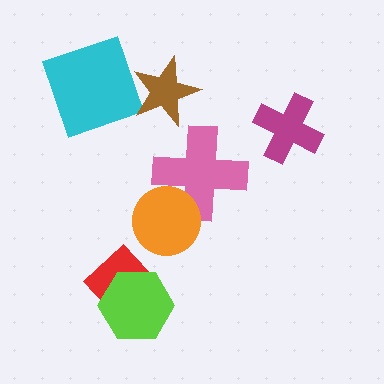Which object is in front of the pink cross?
The orange circle is in front of the pink cross.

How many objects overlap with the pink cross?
1 object overlaps with the pink cross.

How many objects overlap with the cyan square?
0 objects overlap with the cyan square.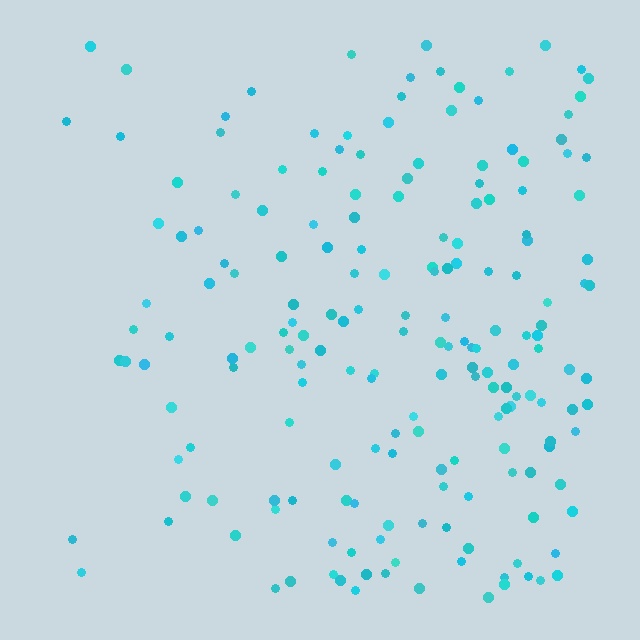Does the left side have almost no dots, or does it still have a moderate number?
Still a moderate number, just noticeably fewer than the right.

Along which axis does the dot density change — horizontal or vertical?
Horizontal.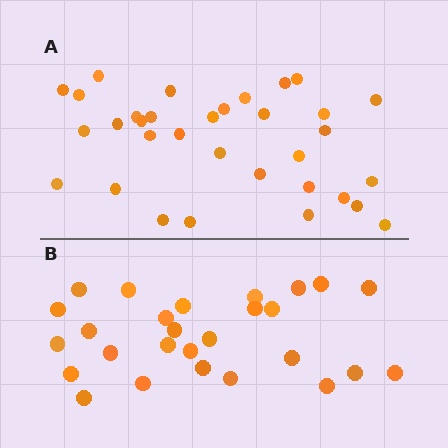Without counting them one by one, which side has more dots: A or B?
Region A (the top region) has more dots.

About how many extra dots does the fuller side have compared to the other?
Region A has about 6 more dots than region B.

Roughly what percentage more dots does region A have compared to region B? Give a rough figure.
About 20% more.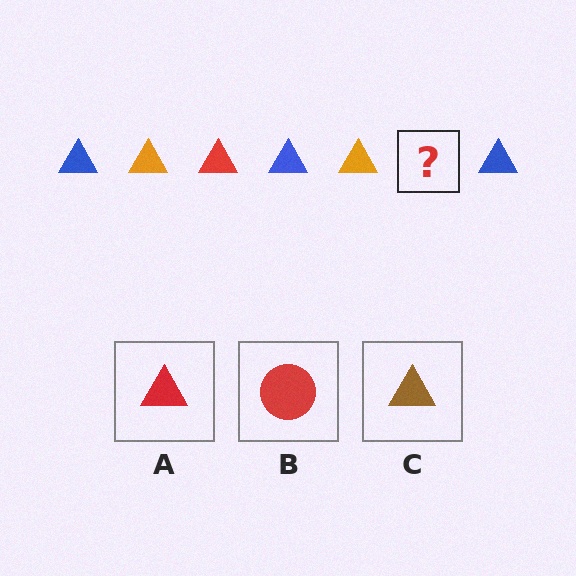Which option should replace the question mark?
Option A.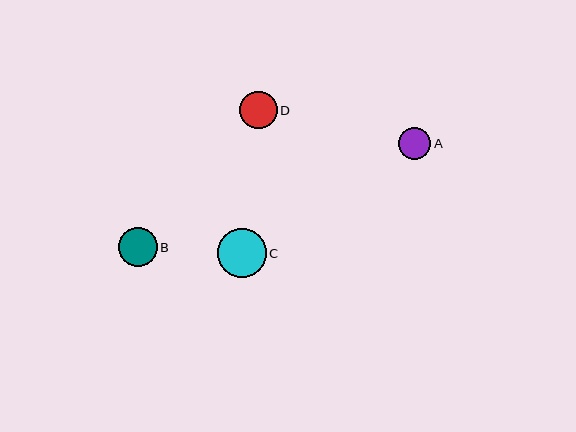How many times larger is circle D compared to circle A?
Circle D is approximately 1.2 times the size of circle A.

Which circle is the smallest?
Circle A is the smallest with a size of approximately 32 pixels.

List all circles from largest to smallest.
From largest to smallest: C, B, D, A.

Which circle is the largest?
Circle C is the largest with a size of approximately 49 pixels.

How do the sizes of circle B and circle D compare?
Circle B and circle D are approximately the same size.